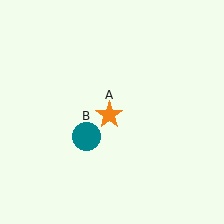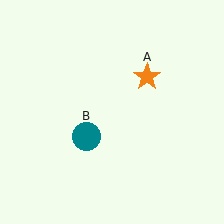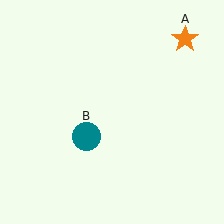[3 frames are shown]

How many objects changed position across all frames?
1 object changed position: orange star (object A).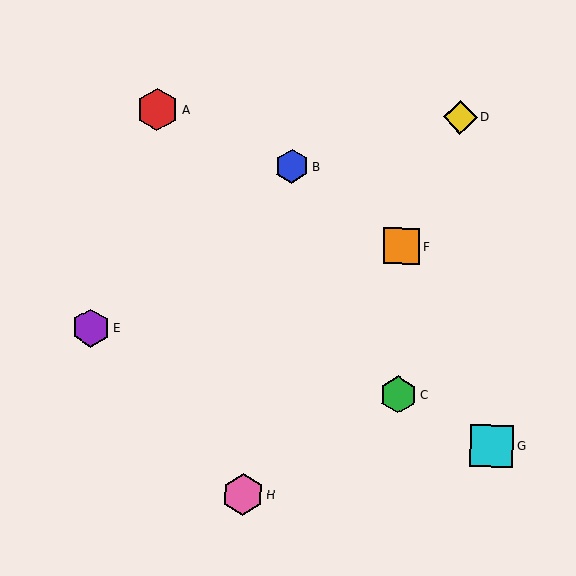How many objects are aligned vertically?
2 objects (C, F) are aligned vertically.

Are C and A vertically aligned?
No, C is at x≈398 and A is at x≈157.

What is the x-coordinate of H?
Object H is at x≈243.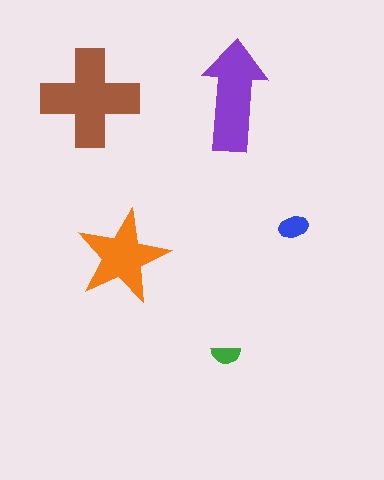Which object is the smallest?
The green semicircle.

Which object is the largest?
The brown cross.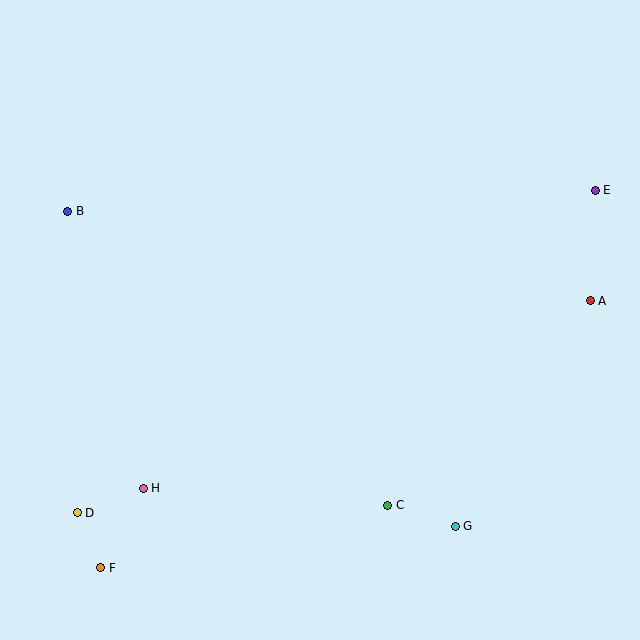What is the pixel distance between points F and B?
The distance between F and B is 358 pixels.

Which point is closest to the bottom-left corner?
Point F is closest to the bottom-left corner.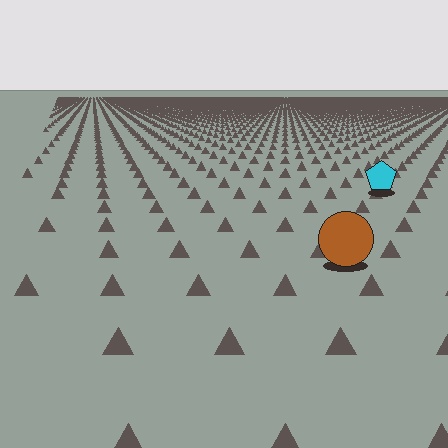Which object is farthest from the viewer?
The cyan pentagon is farthest from the viewer. It appears smaller and the ground texture around it is denser.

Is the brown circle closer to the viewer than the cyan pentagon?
Yes. The brown circle is closer — you can tell from the texture gradient: the ground texture is coarser near it.